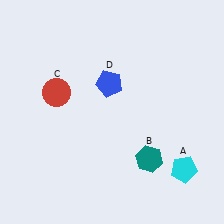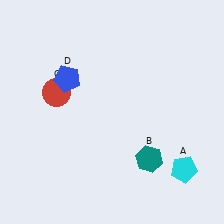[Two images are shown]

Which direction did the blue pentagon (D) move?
The blue pentagon (D) moved left.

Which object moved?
The blue pentagon (D) moved left.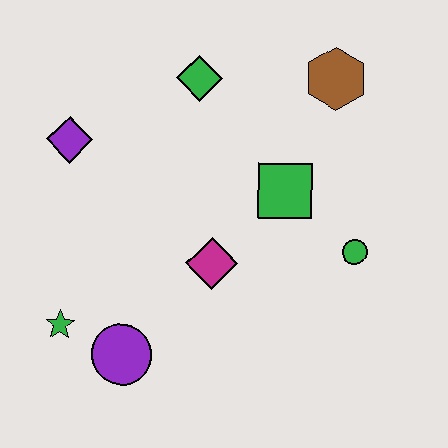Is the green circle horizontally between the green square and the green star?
No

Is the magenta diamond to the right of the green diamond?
Yes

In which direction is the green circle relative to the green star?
The green circle is to the right of the green star.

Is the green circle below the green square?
Yes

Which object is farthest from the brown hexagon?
The green star is farthest from the brown hexagon.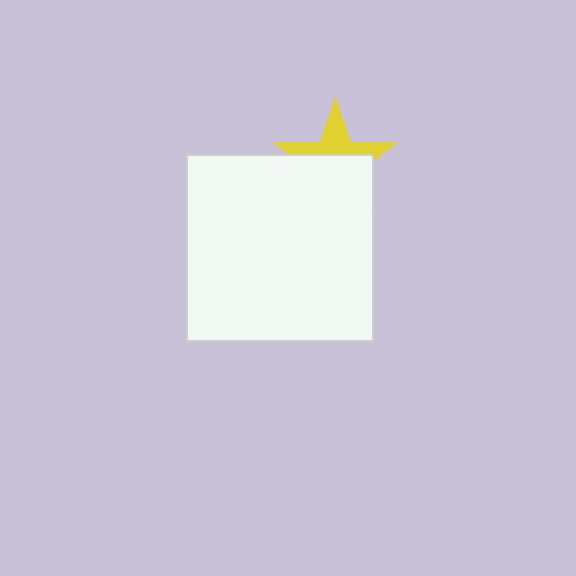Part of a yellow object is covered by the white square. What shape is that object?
It is a star.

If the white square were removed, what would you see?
You would see the complete yellow star.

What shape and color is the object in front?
The object in front is a white square.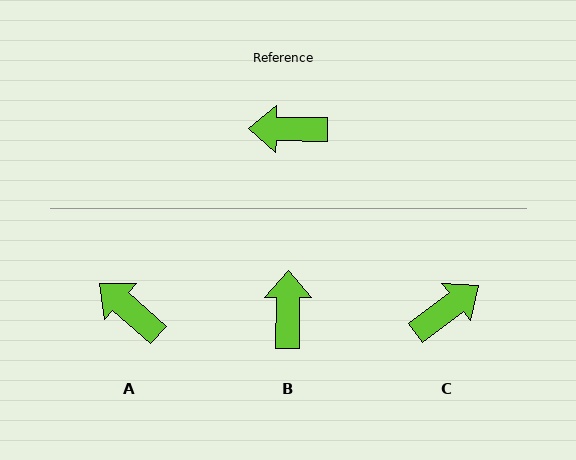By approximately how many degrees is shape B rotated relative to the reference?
Approximately 90 degrees clockwise.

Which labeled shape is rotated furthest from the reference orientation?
C, about 142 degrees away.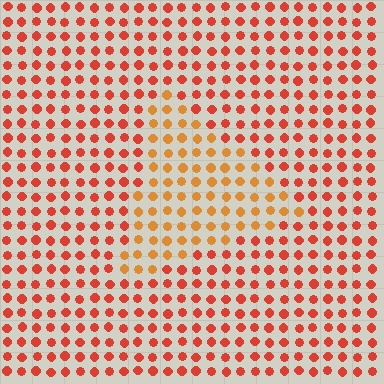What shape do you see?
I see a triangle.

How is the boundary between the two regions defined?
The boundary is defined purely by a slight shift in hue (about 28 degrees). Spacing, size, and orientation are identical on both sides.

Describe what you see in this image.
The image is filled with small red elements in a uniform arrangement. A triangle-shaped region is visible where the elements are tinted to a slightly different hue, forming a subtle color boundary.